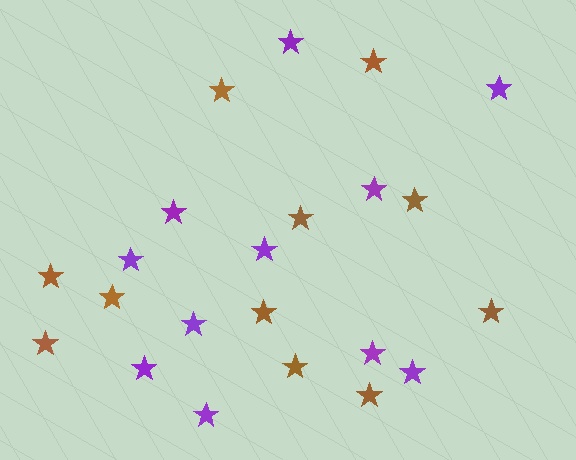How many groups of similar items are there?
There are 2 groups: one group of purple stars (11) and one group of brown stars (11).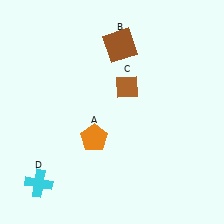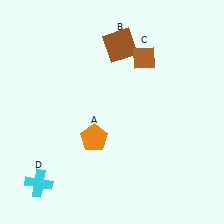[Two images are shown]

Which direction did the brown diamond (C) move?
The brown diamond (C) moved up.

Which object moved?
The brown diamond (C) moved up.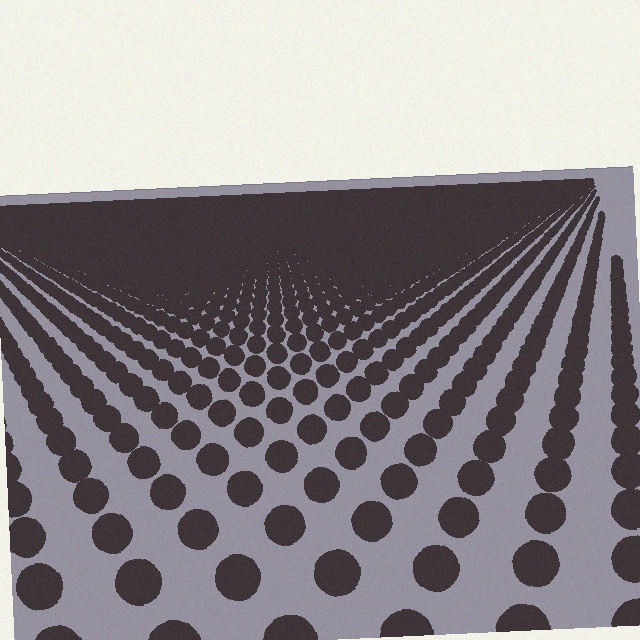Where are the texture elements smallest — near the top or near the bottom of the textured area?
Near the top.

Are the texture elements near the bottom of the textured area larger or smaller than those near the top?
Larger. Near the bottom, elements are closer to the viewer and appear at a bigger on-screen size.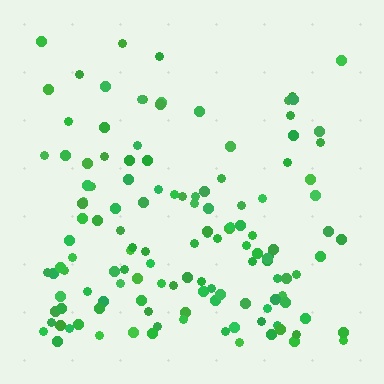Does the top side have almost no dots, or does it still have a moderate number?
Still a moderate number, just noticeably fewer than the bottom.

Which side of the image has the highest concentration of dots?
The bottom.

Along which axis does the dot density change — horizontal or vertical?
Vertical.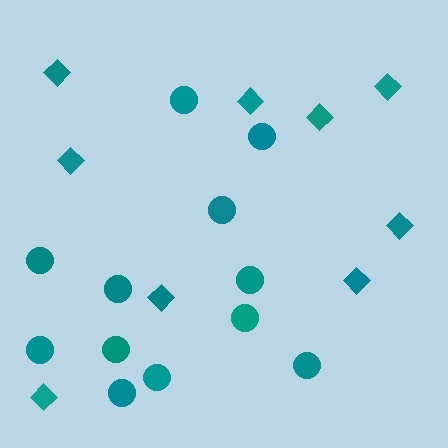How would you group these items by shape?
There are 2 groups: one group of diamonds (9) and one group of circles (12).